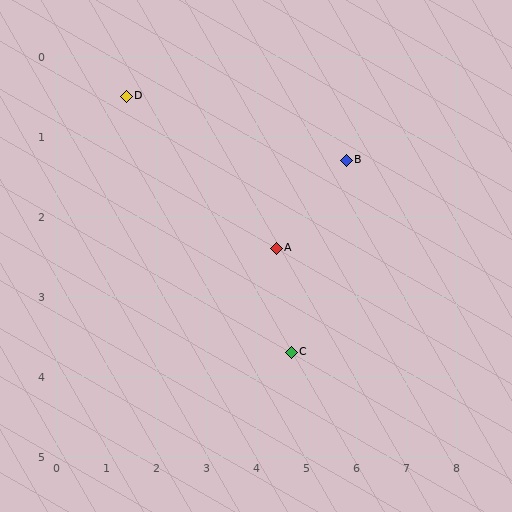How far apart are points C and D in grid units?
Points C and D are about 4.6 grid units apart.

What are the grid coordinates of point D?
Point D is at approximately (1.4, 0.5).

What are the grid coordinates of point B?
Point B is at approximately (5.8, 1.3).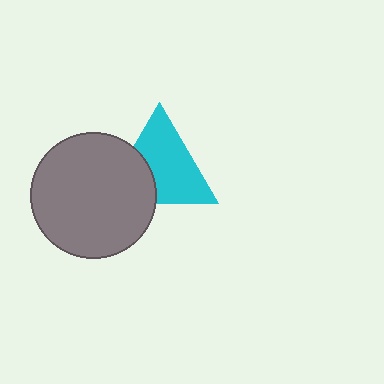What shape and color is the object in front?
The object in front is a gray circle.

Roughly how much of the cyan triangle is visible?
Most of it is visible (roughly 68%).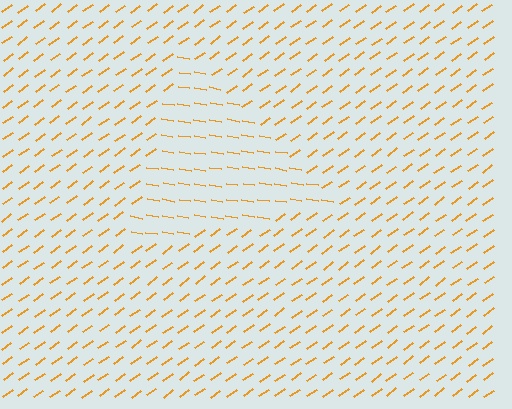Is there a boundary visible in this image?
Yes, there is a texture boundary formed by a change in line orientation.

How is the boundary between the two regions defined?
The boundary is defined purely by a change in line orientation (approximately 45 degrees difference). All lines are the same color and thickness.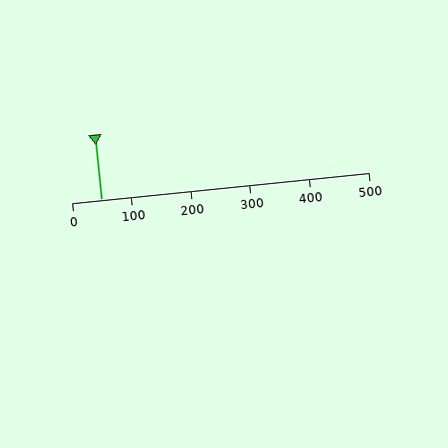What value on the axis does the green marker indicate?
The marker indicates approximately 50.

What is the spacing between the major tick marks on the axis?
The major ticks are spaced 100 apart.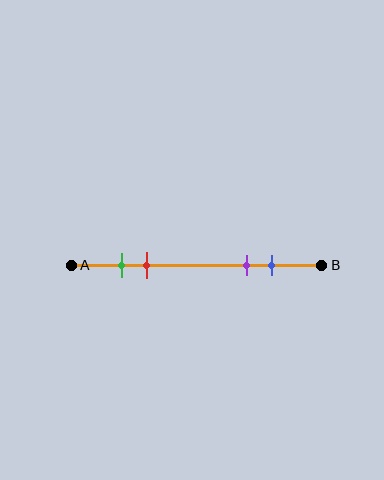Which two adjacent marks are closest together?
The green and red marks are the closest adjacent pair.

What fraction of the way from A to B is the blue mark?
The blue mark is approximately 80% (0.8) of the way from A to B.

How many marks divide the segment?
There are 4 marks dividing the segment.